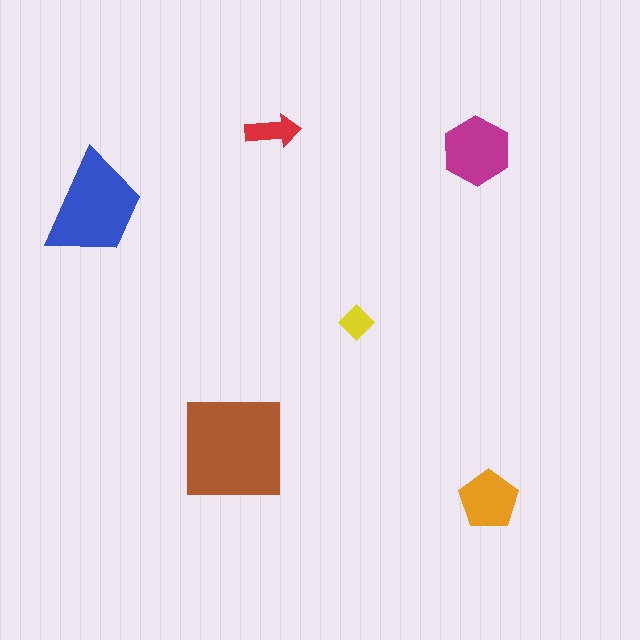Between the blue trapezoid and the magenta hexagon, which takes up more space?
The blue trapezoid.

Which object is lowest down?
The orange pentagon is bottommost.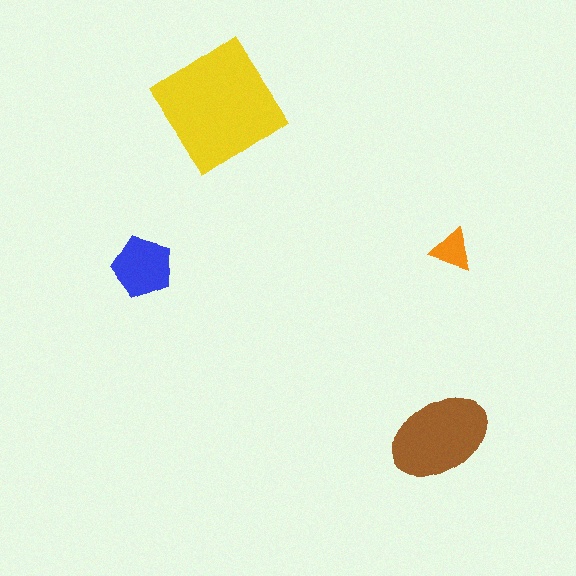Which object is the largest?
The yellow diamond.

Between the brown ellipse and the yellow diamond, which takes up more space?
The yellow diamond.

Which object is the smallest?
The orange triangle.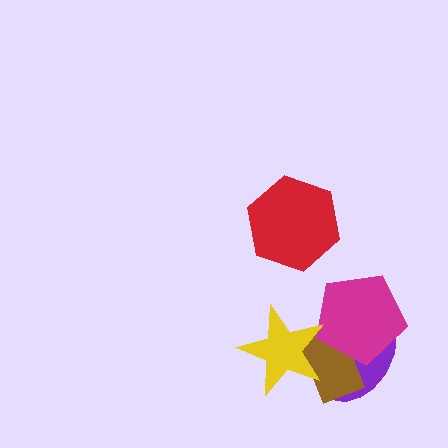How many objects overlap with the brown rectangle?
3 objects overlap with the brown rectangle.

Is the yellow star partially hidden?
No, no other shape covers it.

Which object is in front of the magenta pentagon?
The yellow star is in front of the magenta pentagon.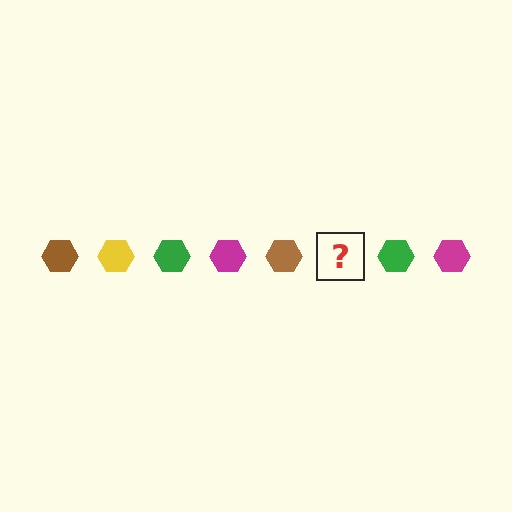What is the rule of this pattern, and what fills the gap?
The rule is that the pattern cycles through brown, yellow, green, magenta hexagons. The gap should be filled with a yellow hexagon.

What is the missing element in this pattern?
The missing element is a yellow hexagon.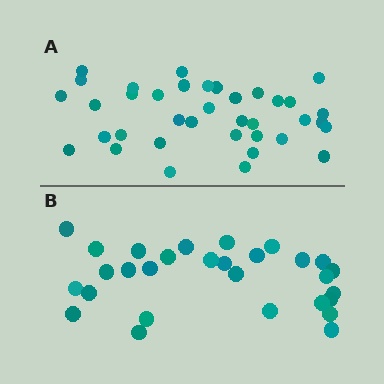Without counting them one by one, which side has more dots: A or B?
Region A (the top region) has more dots.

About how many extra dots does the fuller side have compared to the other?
Region A has roughly 8 or so more dots than region B.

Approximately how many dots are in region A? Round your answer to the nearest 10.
About 40 dots. (The exact count is 37, which rounds to 40.)